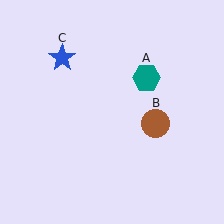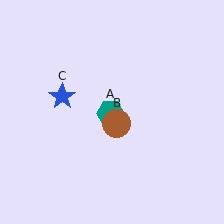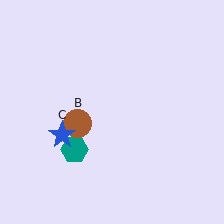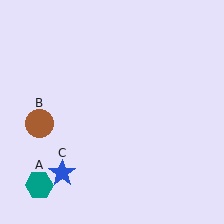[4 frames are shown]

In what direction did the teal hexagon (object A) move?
The teal hexagon (object A) moved down and to the left.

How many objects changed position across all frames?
3 objects changed position: teal hexagon (object A), brown circle (object B), blue star (object C).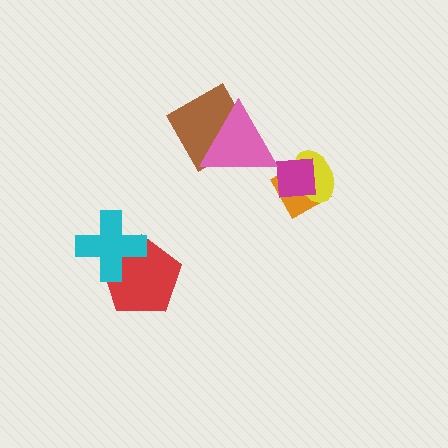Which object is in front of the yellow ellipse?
The magenta square is in front of the yellow ellipse.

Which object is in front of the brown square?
The pink triangle is in front of the brown square.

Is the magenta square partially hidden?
No, no other shape covers it.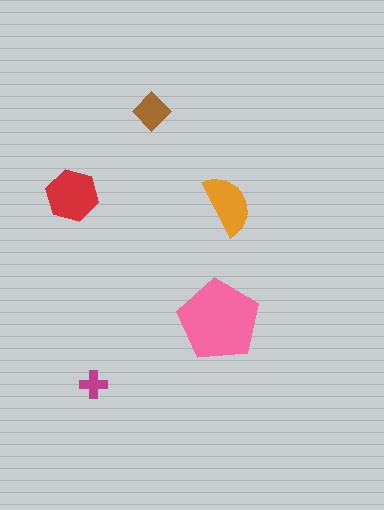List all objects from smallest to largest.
The magenta cross, the brown diamond, the orange semicircle, the red hexagon, the pink pentagon.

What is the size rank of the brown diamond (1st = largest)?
4th.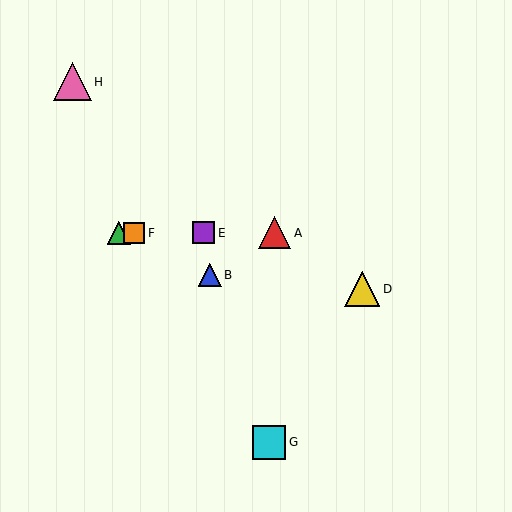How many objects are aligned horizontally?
4 objects (A, C, E, F) are aligned horizontally.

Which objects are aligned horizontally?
Objects A, C, E, F are aligned horizontally.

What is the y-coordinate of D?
Object D is at y≈289.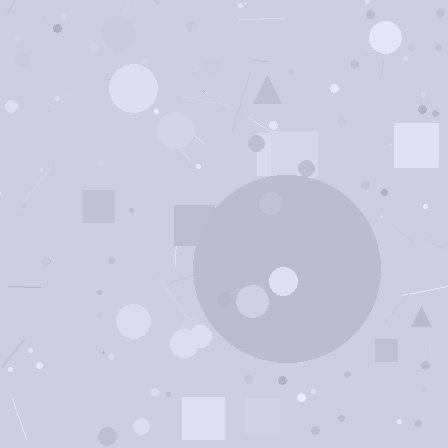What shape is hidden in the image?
A circle is hidden in the image.